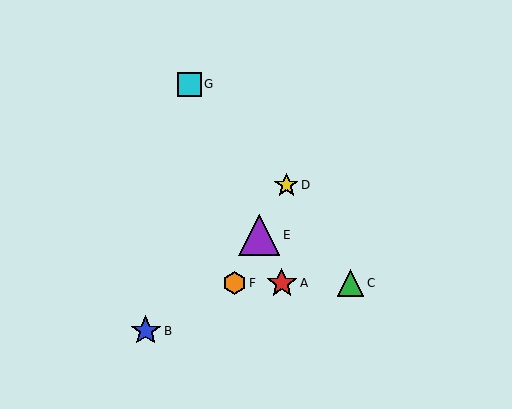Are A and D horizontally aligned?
No, A is at y≈283 and D is at y≈185.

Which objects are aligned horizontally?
Objects A, C, F are aligned horizontally.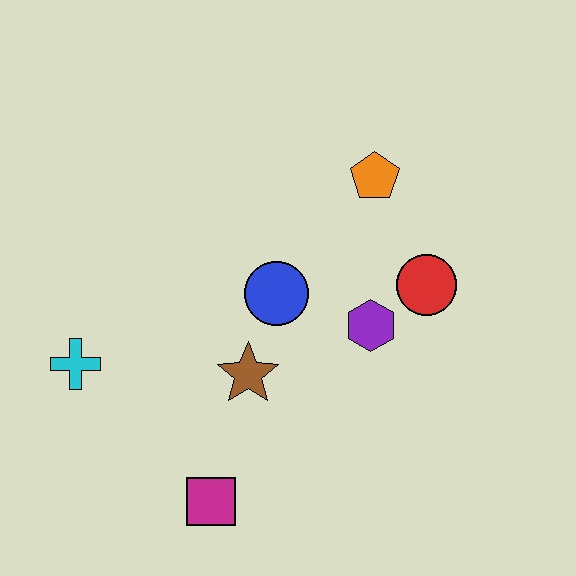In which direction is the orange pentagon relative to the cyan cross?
The orange pentagon is to the right of the cyan cross.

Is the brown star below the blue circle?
Yes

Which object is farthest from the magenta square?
The orange pentagon is farthest from the magenta square.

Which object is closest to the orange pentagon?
The red circle is closest to the orange pentagon.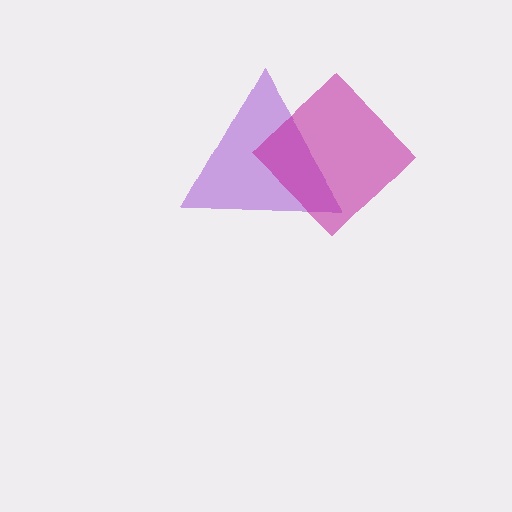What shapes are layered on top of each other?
The layered shapes are: a purple triangle, a magenta diamond.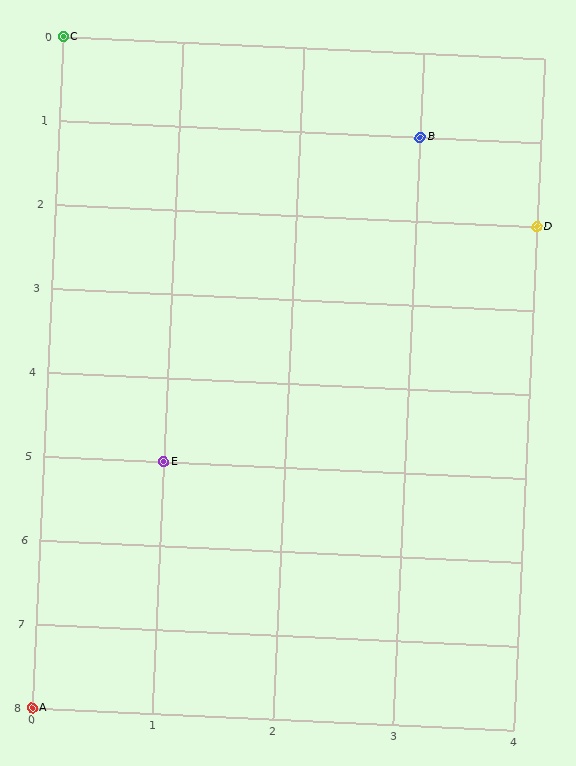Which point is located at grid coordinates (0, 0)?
Point C is at (0, 0).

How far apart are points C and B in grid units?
Points C and B are 3 columns and 1 row apart (about 3.2 grid units diagonally).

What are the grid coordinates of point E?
Point E is at grid coordinates (1, 5).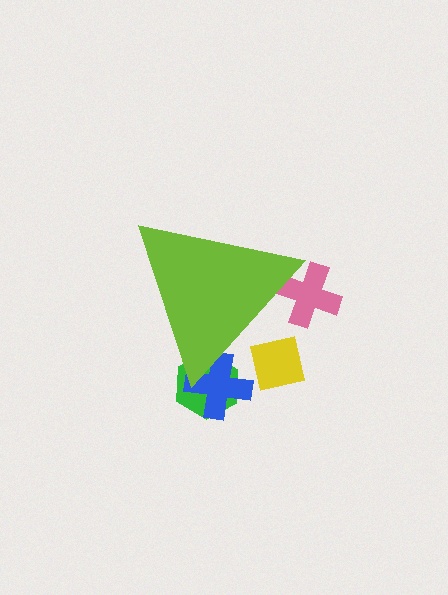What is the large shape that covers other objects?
A lime triangle.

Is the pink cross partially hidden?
Yes, the pink cross is partially hidden behind the lime triangle.